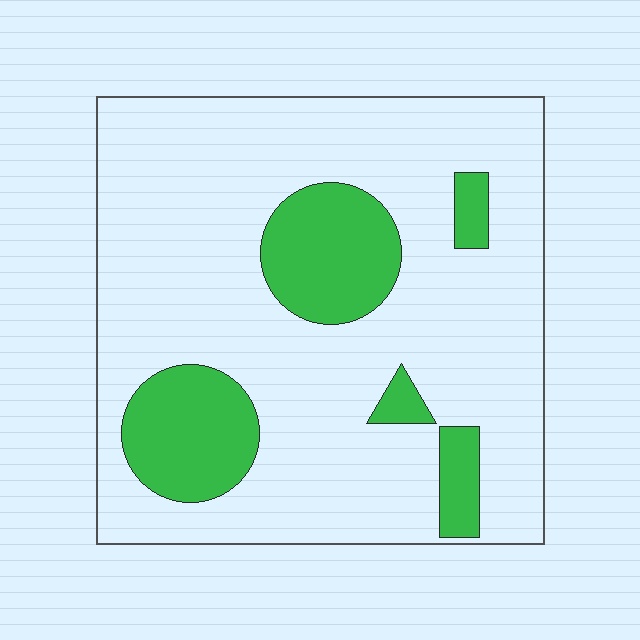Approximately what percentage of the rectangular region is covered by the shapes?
Approximately 20%.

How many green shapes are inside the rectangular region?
5.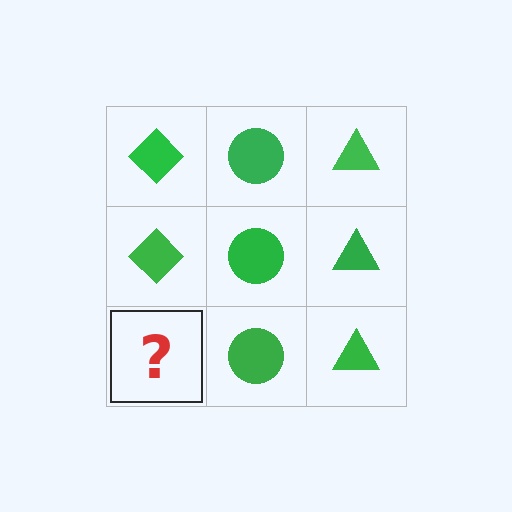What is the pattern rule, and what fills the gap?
The rule is that each column has a consistent shape. The gap should be filled with a green diamond.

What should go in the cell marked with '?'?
The missing cell should contain a green diamond.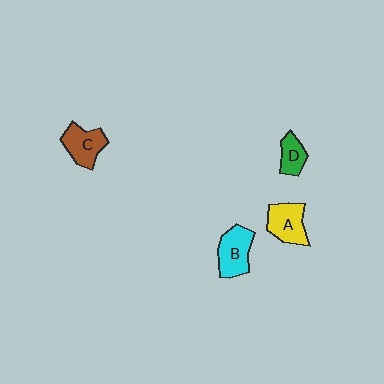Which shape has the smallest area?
Shape D (green).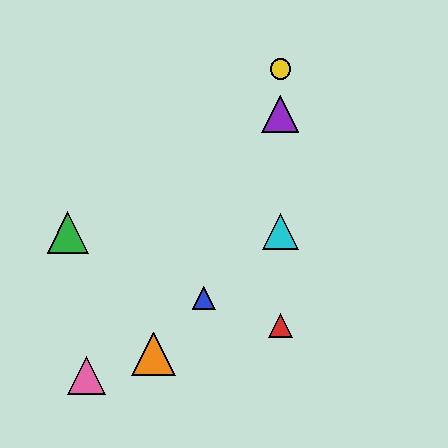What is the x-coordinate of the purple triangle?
The purple triangle is at x≈280.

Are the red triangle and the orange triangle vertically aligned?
No, the red triangle is at x≈280 and the orange triangle is at x≈153.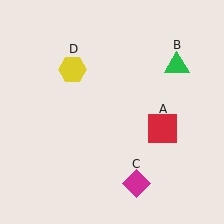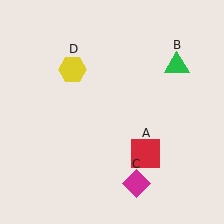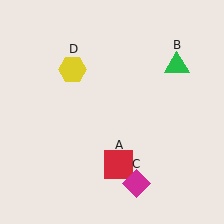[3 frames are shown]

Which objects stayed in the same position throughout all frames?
Green triangle (object B) and magenta diamond (object C) and yellow hexagon (object D) remained stationary.